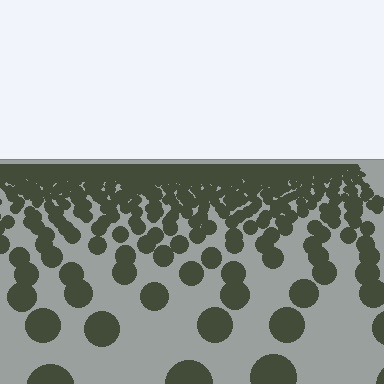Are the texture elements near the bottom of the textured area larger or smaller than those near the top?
Larger. Near the bottom, elements are closer to the viewer and appear at a bigger on-screen size.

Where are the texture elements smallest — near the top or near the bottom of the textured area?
Near the top.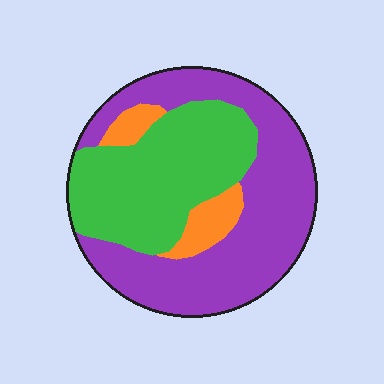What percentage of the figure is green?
Green takes up about three eighths (3/8) of the figure.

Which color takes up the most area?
Purple, at roughly 55%.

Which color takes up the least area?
Orange, at roughly 10%.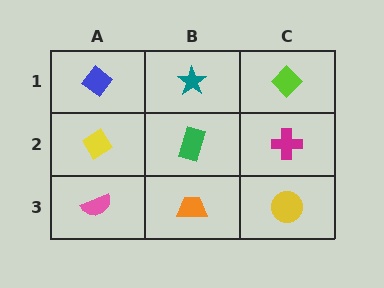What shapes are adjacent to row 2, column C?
A lime diamond (row 1, column C), a yellow circle (row 3, column C), a green rectangle (row 2, column B).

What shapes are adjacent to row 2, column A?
A blue diamond (row 1, column A), a pink semicircle (row 3, column A), a green rectangle (row 2, column B).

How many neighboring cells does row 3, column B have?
3.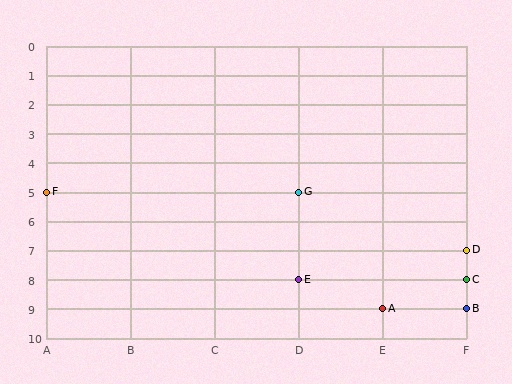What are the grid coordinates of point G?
Point G is at grid coordinates (D, 5).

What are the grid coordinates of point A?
Point A is at grid coordinates (E, 9).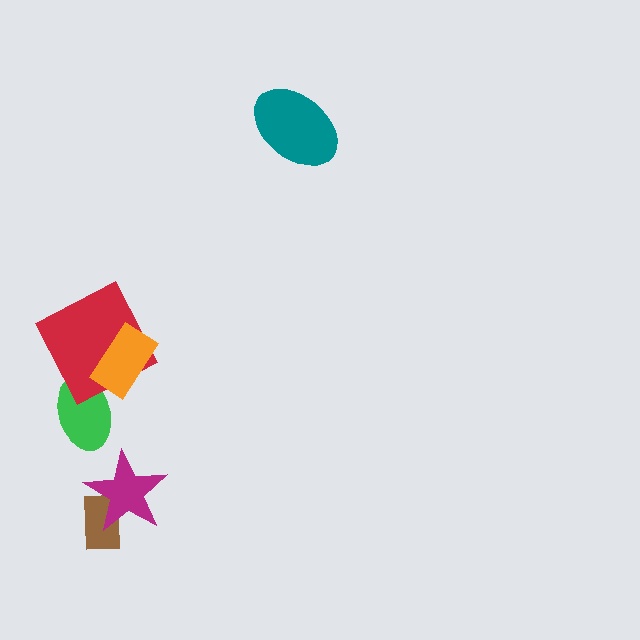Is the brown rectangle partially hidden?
Yes, it is partially covered by another shape.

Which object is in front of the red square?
The orange rectangle is in front of the red square.